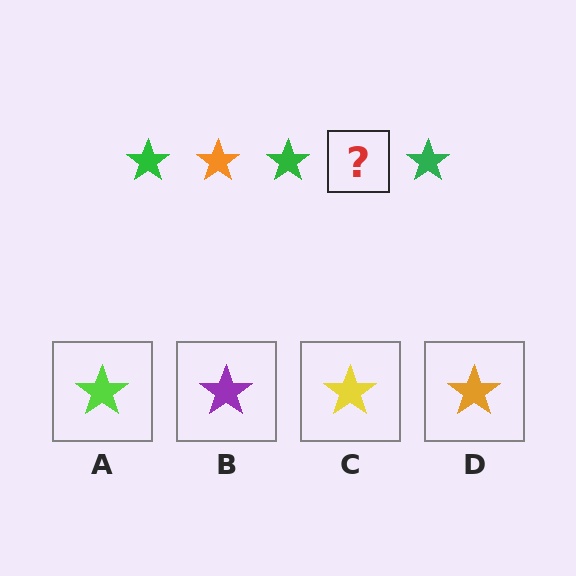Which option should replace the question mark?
Option D.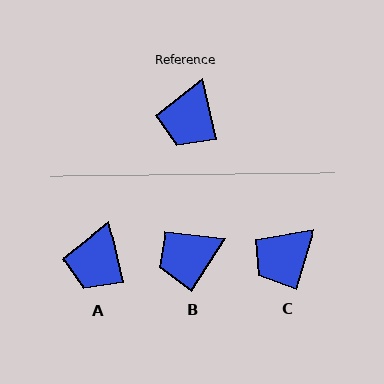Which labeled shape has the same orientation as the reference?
A.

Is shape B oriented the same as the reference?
No, it is off by about 45 degrees.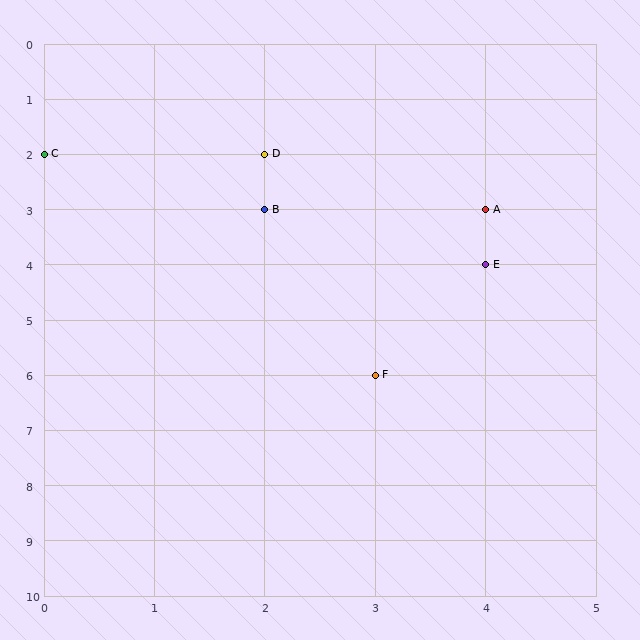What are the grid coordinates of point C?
Point C is at grid coordinates (0, 2).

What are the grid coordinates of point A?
Point A is at grid coordinates (4, 3).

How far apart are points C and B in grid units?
Points C and B are 2 columns and 1 row apart (about 2.2 grid units diagonally).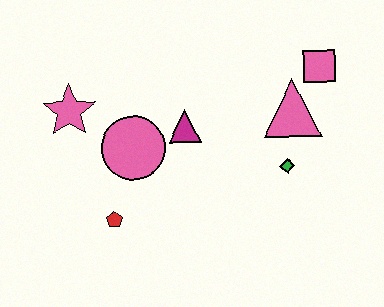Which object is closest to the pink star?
The pink circle is closest to the pink star.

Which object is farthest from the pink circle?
The pink square is farthest from the pink circle.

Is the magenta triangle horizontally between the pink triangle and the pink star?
Yes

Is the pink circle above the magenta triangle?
No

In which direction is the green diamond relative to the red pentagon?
The green diamond is to the right of the red pentagon.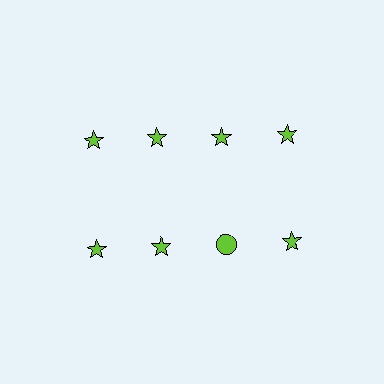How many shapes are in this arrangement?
There are 8 shapes arranged in a grid pattern.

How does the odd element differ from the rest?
It has a different shape: circle instead of star.